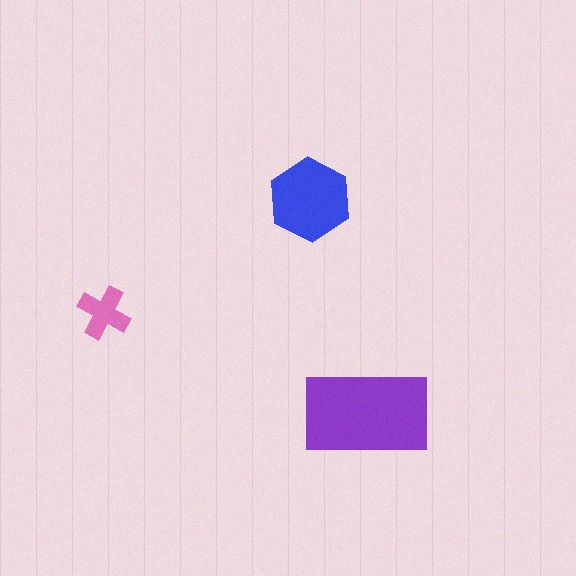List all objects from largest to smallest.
The purple rectangle, the blue hexagon, the pink cross.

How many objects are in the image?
There are 3 objects in the image.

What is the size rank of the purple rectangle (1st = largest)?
1st.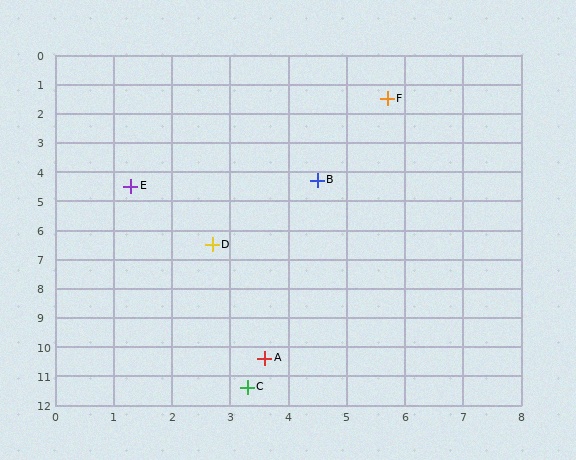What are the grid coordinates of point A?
Point A is at approximately (3.6, 10.4).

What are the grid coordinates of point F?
Point F is at approximately (5.7, 1.5).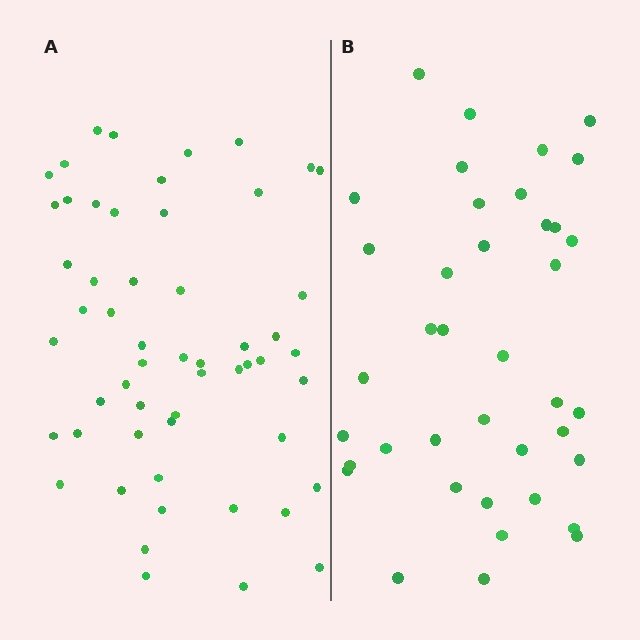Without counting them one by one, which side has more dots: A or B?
Region A (the left region) has more dots.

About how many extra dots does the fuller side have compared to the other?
Region A has approximately 15 more dots than region B.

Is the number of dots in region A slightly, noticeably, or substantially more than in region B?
Region A has noticeably more, but not dramatically so. The ratio is roughly 1.4 to 1.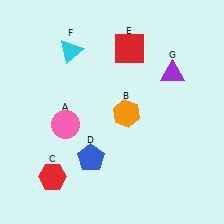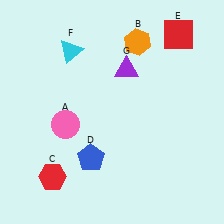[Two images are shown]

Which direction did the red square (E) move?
The red square (E) moved right.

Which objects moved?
The objects that moved are: the orange hexagon (B), the red square (E), the purple triangle (G).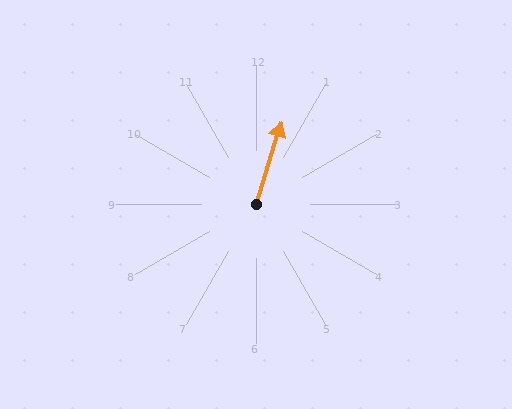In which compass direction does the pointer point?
North.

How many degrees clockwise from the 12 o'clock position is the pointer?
Approximately 17 degrees.